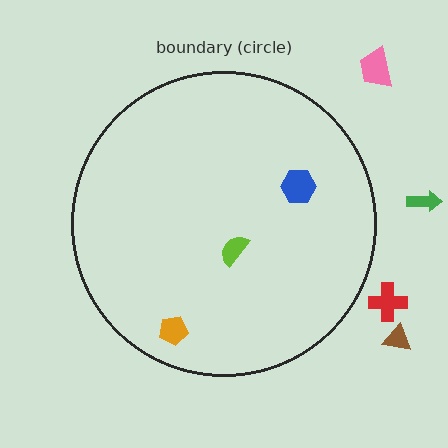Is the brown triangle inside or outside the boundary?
Outside.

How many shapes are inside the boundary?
3 inside, 4 outside.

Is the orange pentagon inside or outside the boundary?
Inside.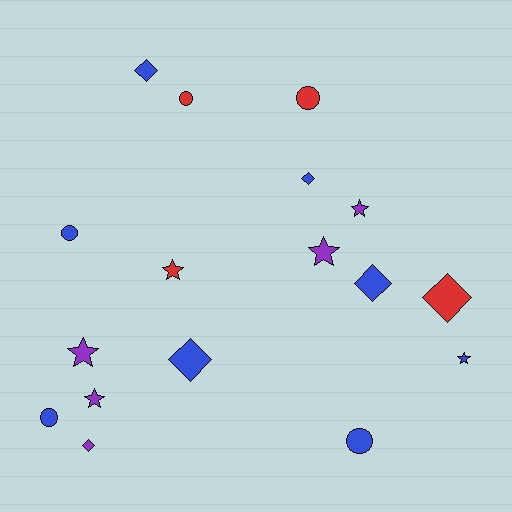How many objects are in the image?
There are 17 objects.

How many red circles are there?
There are 2 red circles.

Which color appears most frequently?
Blue, with 8 objects.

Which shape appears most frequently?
Star, with 6 objects.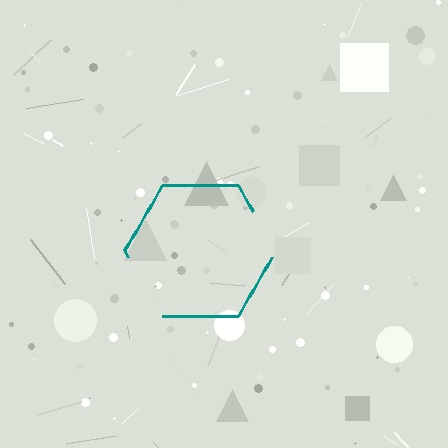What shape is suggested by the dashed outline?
The dashed outline suggests a hexagon.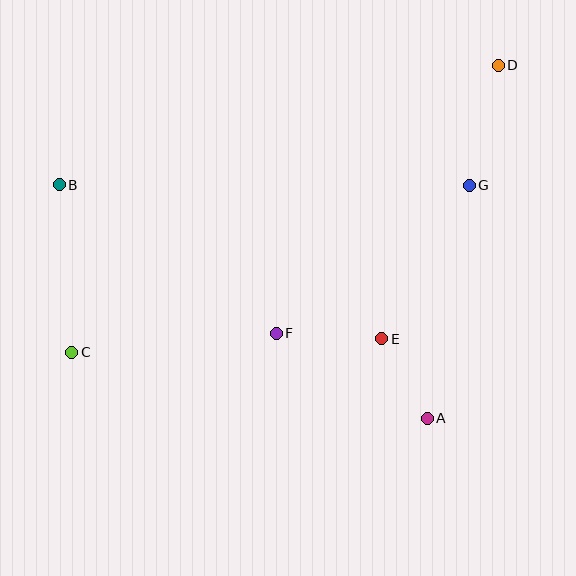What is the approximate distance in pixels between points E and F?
The distance between E and F is approximately 105 pixels.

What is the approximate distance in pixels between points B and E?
The distance between B and E is approximately 357 pixels.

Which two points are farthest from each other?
Points C and D are farthest from each other.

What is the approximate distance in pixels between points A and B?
The distance between A and B is approximately 436 pixels.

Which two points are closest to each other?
Points A and E are closest to each other.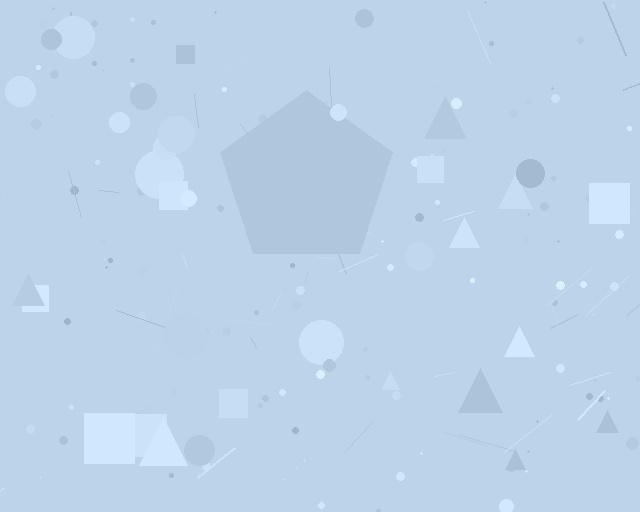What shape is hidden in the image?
A pentagon is hidden in the image.